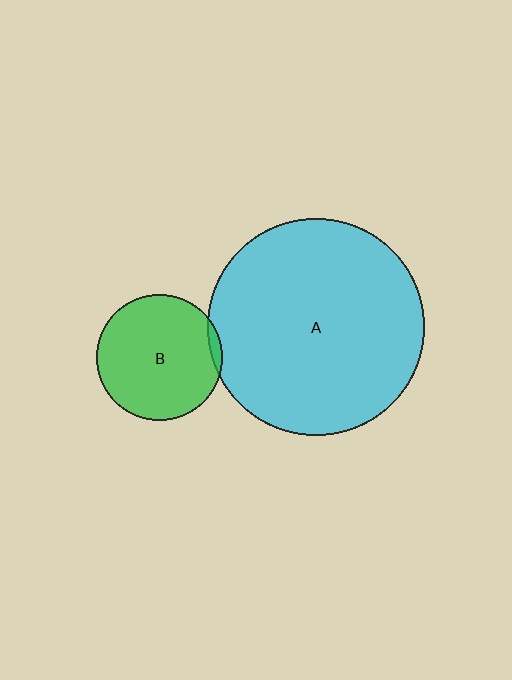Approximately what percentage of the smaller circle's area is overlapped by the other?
Approximately 5%.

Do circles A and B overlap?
Yes.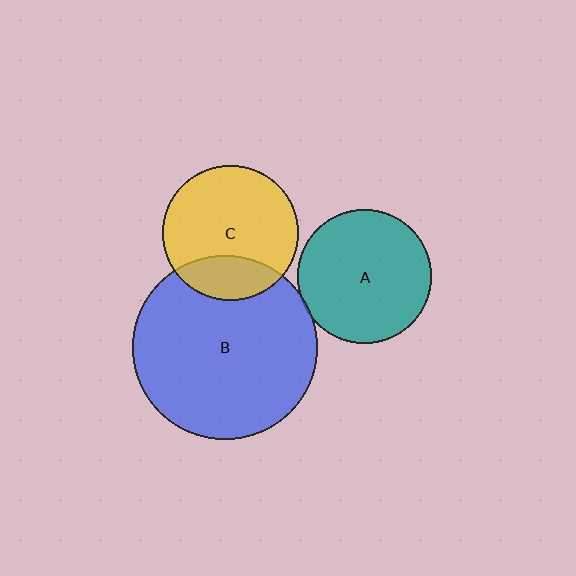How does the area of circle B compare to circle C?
Approximately 1.9 times.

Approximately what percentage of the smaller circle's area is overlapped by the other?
Approximately 5%.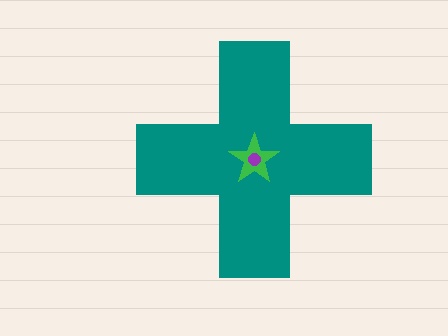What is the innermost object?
The purple circle.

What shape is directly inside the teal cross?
The green star.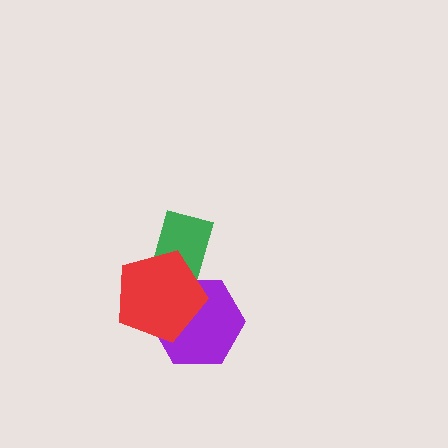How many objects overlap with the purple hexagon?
2 objects overlap with the purple hexagon.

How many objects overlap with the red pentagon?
2 objects overlap with the red pentagon.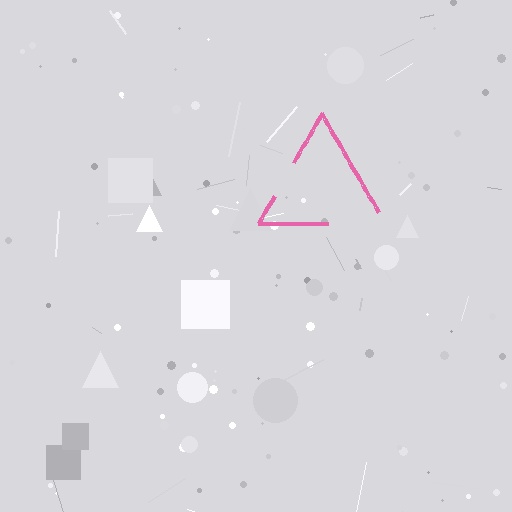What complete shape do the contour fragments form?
The contour fragments form a triangle.